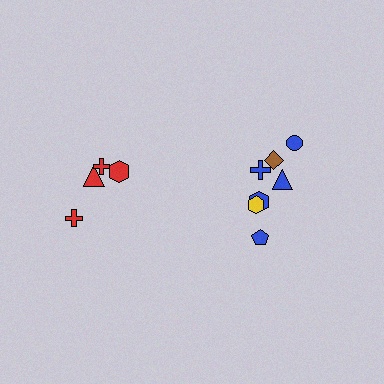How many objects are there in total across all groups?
There are 11 objects.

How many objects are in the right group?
There are 7 objects.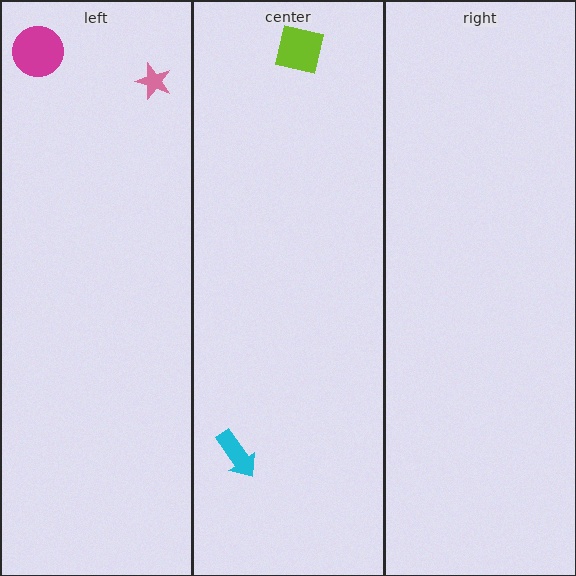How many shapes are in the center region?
2.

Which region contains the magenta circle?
The left region.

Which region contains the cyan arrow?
The center region.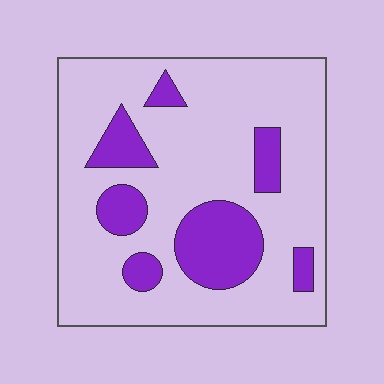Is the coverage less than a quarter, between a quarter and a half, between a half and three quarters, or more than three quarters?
Less than a quarter.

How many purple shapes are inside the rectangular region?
7.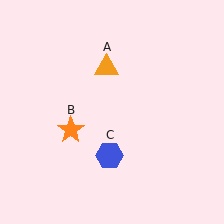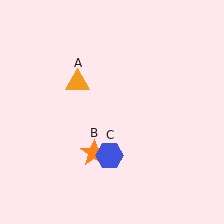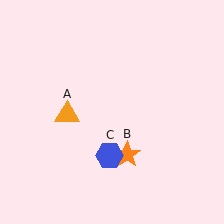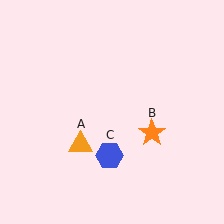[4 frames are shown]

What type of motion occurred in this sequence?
The orange triangle (object A), orange star (object B) rotated counterclockwise around the center of the scene.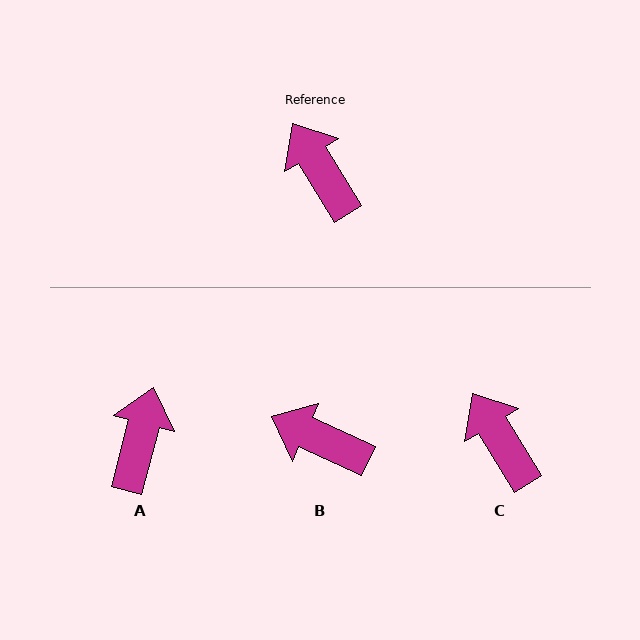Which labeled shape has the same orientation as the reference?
C.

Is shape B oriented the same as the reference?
No, it is off by about 34 degrees.